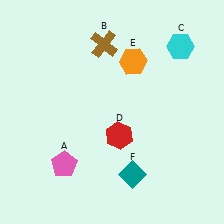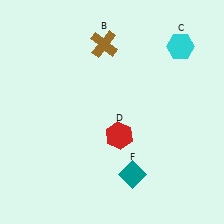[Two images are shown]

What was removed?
The pink pentagon (A), the orange hexagon (E) were removed in Image 2.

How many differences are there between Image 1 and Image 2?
There are 2 differences between the two images.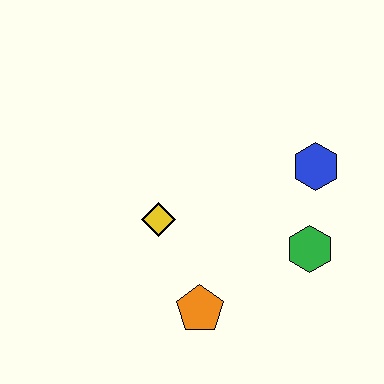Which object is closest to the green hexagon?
The blue hexagon is closest to the green hexagon.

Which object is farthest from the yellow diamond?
The blue hexagon is farthest from the yellow diamond.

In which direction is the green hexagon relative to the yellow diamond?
The green hexagon is to the right of the yellow diamond.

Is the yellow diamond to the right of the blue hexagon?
No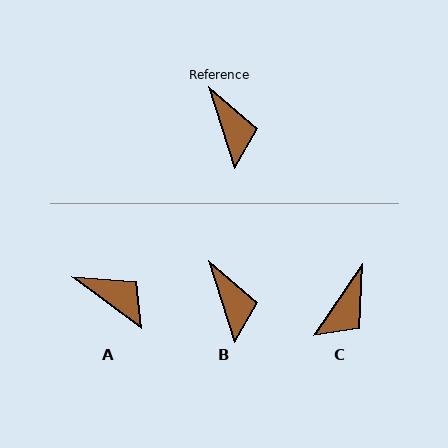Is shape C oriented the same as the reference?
No, it is off by about 52 degrees.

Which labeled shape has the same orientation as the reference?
B.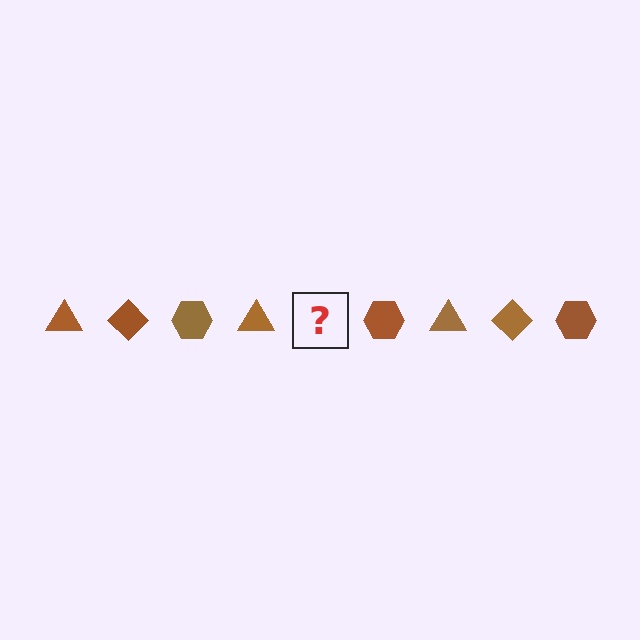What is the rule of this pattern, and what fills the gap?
The rule is that the pattern cycles through triangle, diamond, hexagon shapes in brown. The gap should be filled with a brown diamond.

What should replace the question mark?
The question mark should be replaced with a brown diamond.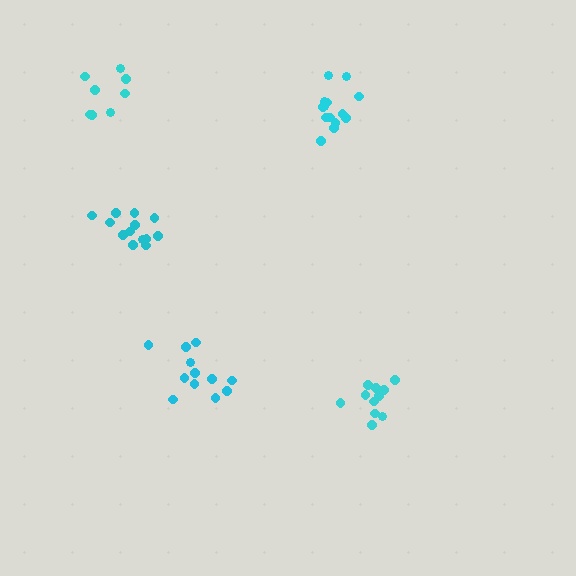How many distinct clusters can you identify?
There are 5 distinct clusters.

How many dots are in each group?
Group 1: 8 dots, Group 2: 14 dots, Group 3: 11 dots, Group 4: 12 dots, Group 5: 14 dots (59 total).